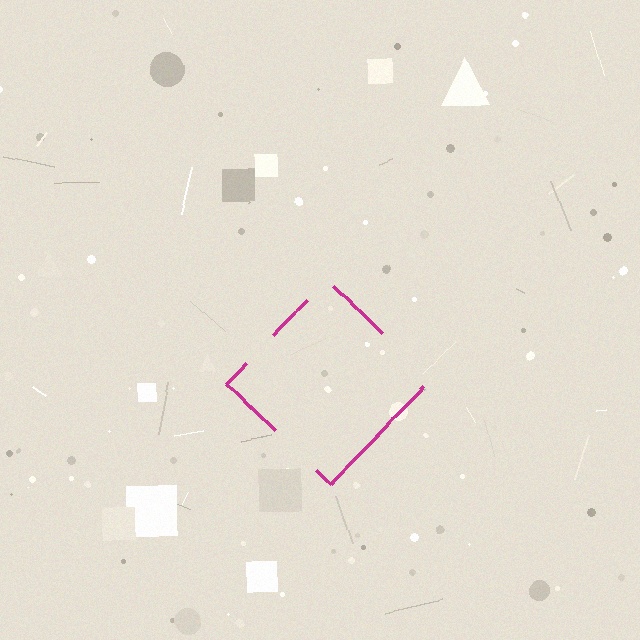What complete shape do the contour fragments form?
The contour fragments form a diamond.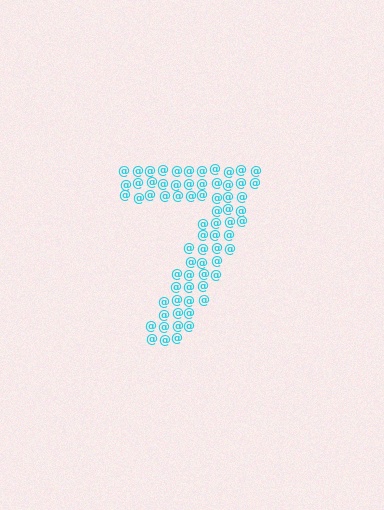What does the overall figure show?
The overall figure shows the digit 7.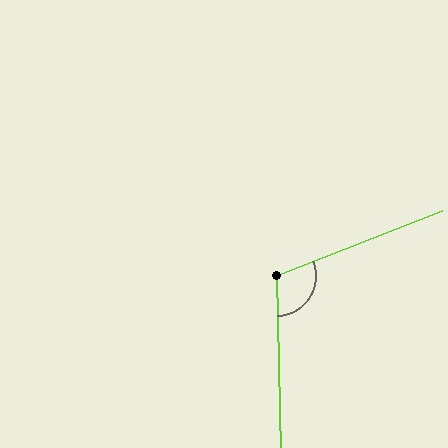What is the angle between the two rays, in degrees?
Approximately 110 degrees.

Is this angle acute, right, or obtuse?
It is obtuse.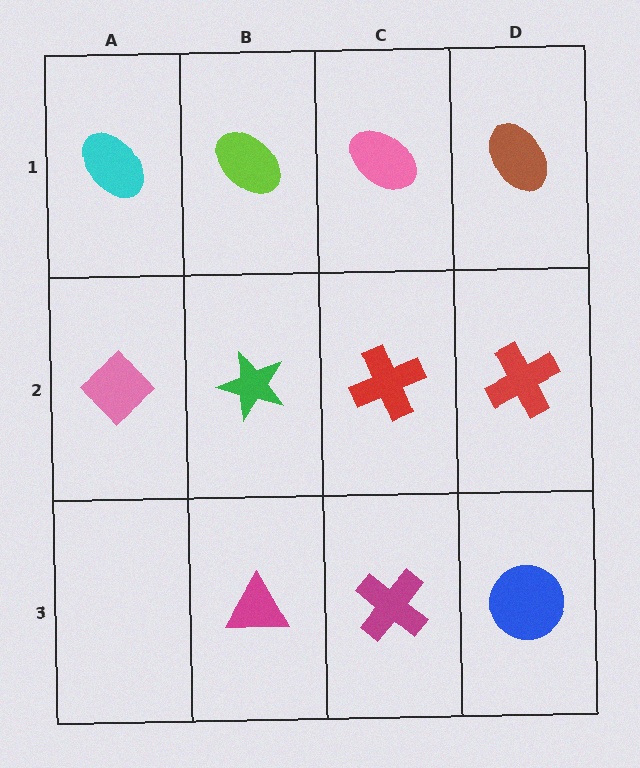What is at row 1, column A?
A cyan ellipse.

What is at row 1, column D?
A brown ellipse.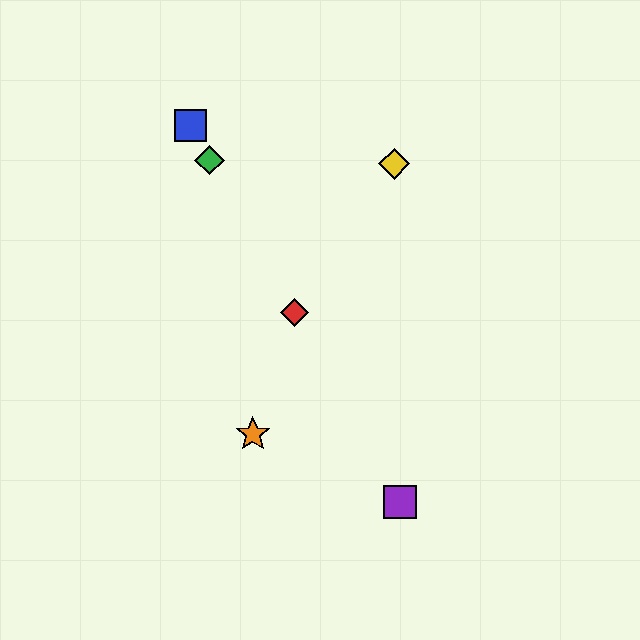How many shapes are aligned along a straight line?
4 shapes (the red diamond, the blue square, the green diamond, the purple square) are aligned along a straight line.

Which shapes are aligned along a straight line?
The red diamond, the blue square, the green diamond, the purple square are aligned along a straight line.